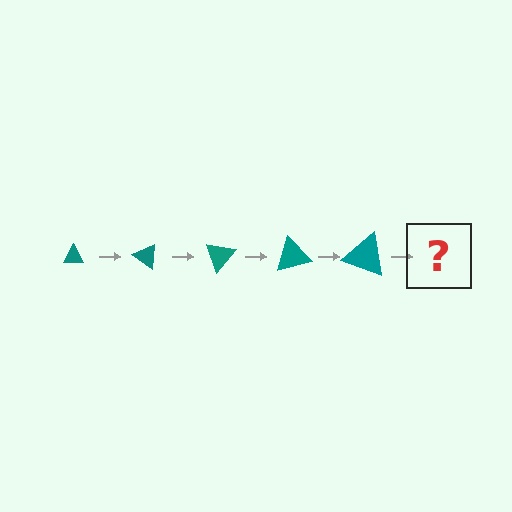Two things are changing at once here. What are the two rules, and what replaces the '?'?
The two rules are that the triangle grows larger each step and it rotates 35 degrees each step. The '?' should be a triangle, larger than the previous one and rotated 175 degrees from the start.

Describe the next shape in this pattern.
It should be a triangle, larger than the previous one and rotated 175 degrees from the start.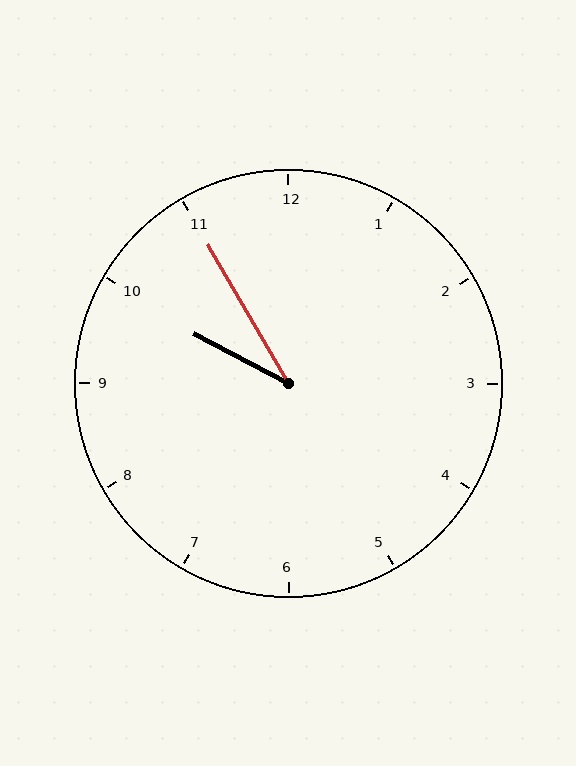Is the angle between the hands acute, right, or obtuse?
It is acute.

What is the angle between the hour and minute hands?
Approximately 32 degrees.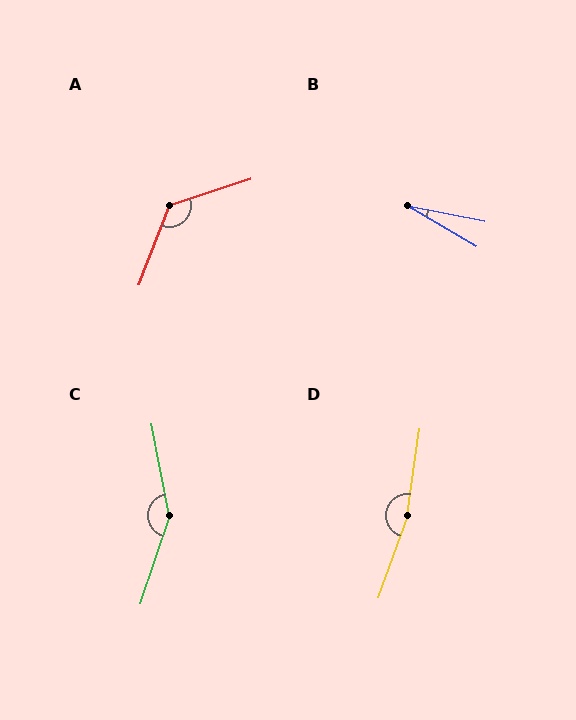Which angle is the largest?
D, at approximately 168 degrees.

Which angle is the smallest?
B, at approximately 19 degrees.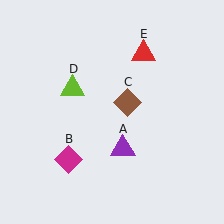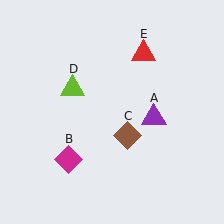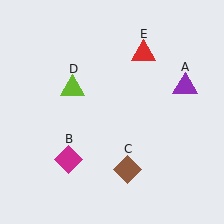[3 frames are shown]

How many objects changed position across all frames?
2 objects changed position: purple triangle (object A), brown diamond (object C).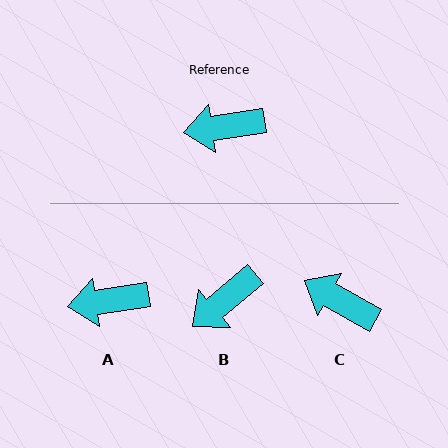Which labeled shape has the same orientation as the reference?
A.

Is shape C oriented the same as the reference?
No, it is off by about 38 degrees.